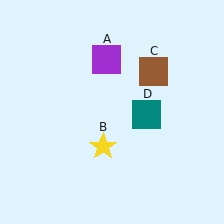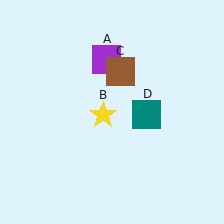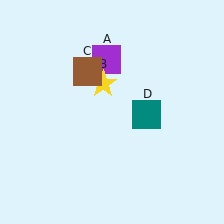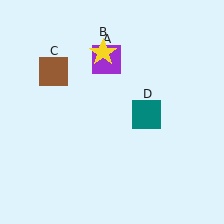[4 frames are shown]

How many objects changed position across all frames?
2 objects changed position: yellow star (object B), brown square (object C).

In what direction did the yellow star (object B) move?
The yellow star (object B) moved up.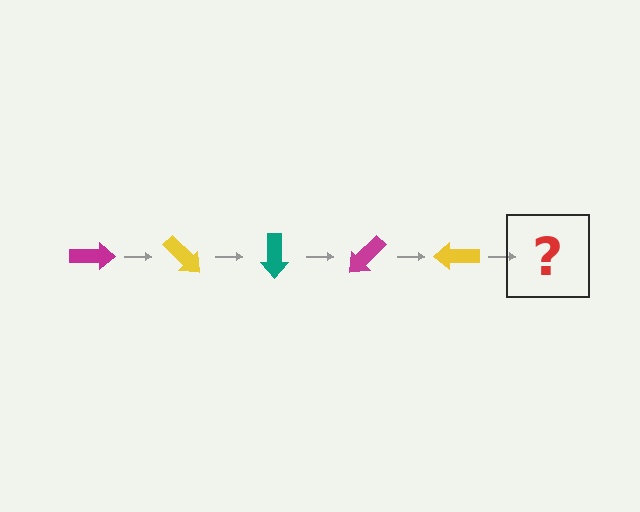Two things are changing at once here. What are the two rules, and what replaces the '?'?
The two rules are that it rotates 45 degrees each step and the color cycles through magenta, yellow, and teal. The '?' should be a teal arrow, rotated 225 degrees from the start.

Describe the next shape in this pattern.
It should be a teal arrow, rotated 225 degrees from the start.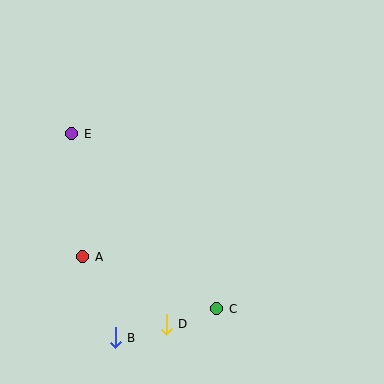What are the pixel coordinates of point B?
Point B is at (115, 338).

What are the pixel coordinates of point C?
Point C is at (217, 309).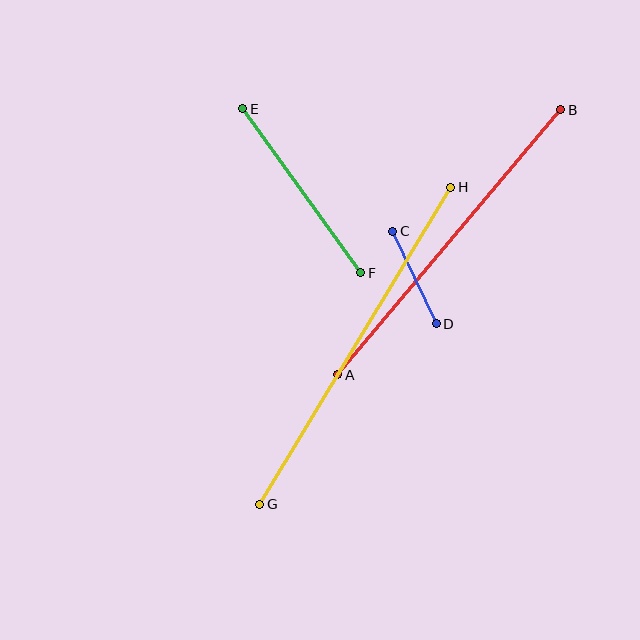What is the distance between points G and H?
The distance is approximately 370 pixels.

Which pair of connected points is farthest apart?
Points G and H are farthest apart.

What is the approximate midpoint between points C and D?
The midpoint is at approximately (414, 278) pixels.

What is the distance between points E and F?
The distance is approximately 202 pixels.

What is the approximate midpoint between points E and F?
The midpoint is at approximately (302, 191) pixels.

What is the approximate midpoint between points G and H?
The midpoint is at approximately (355, 346) pixels.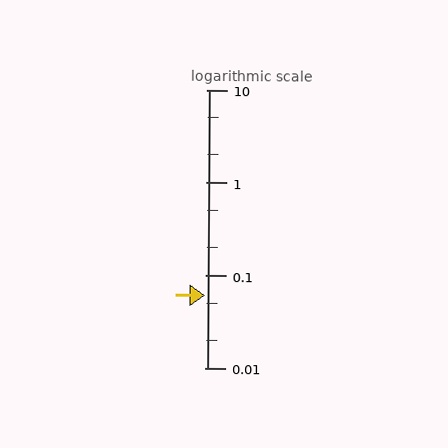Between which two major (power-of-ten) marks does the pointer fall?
The pointer is between 0.01 and 0.1.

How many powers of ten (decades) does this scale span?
The scale spans 3 decades, from 0.01 to 10.